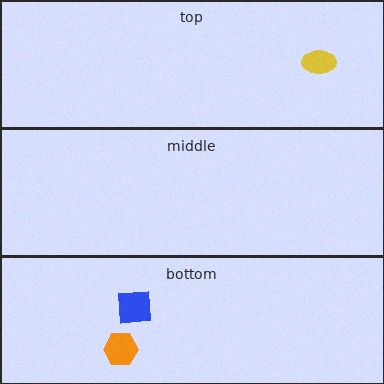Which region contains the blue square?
The bottom region.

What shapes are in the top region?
The yellow ellipse.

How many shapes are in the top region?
1.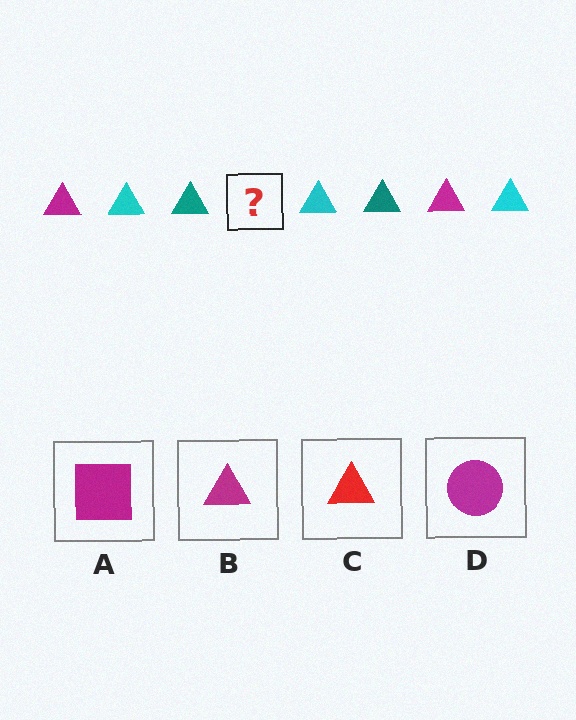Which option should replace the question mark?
Option B.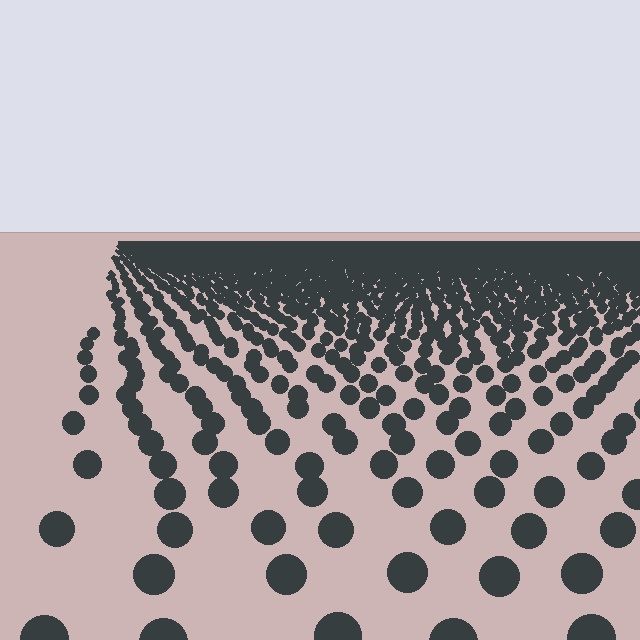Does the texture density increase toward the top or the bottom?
Density increases toward the top.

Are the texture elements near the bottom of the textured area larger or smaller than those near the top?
Larger. Near the bottom, elements are closer to the viewer and appear at a bigger on-screen size.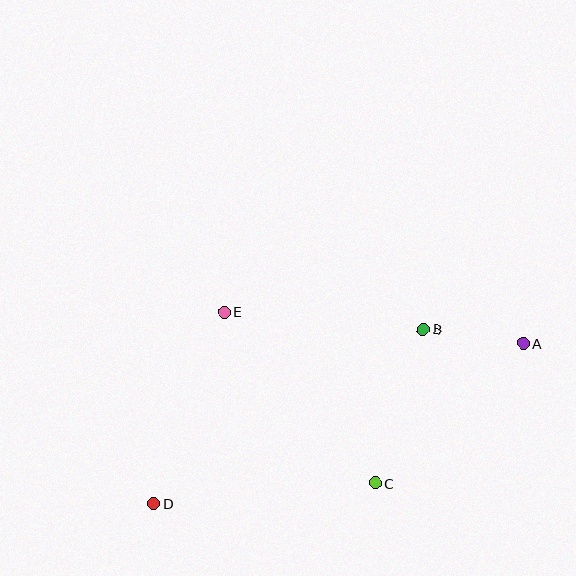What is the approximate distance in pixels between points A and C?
The distance between A and C is approximately 204 pixels.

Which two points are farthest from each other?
Points A and D are farthest from each other.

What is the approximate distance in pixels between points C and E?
The distance between C and E is approximately 228 pixels.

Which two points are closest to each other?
Points A and B are closest to each other.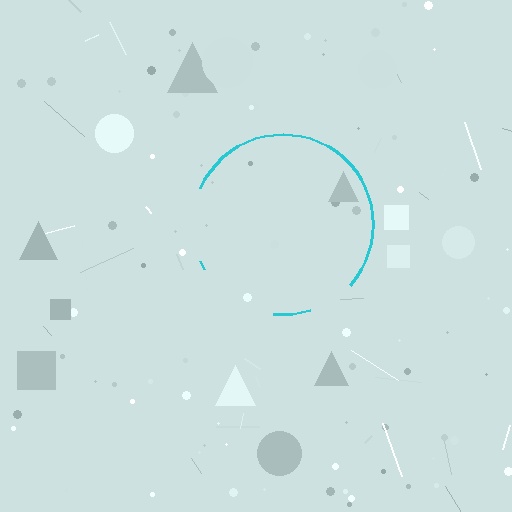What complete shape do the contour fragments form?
The contour fragments form a circle.